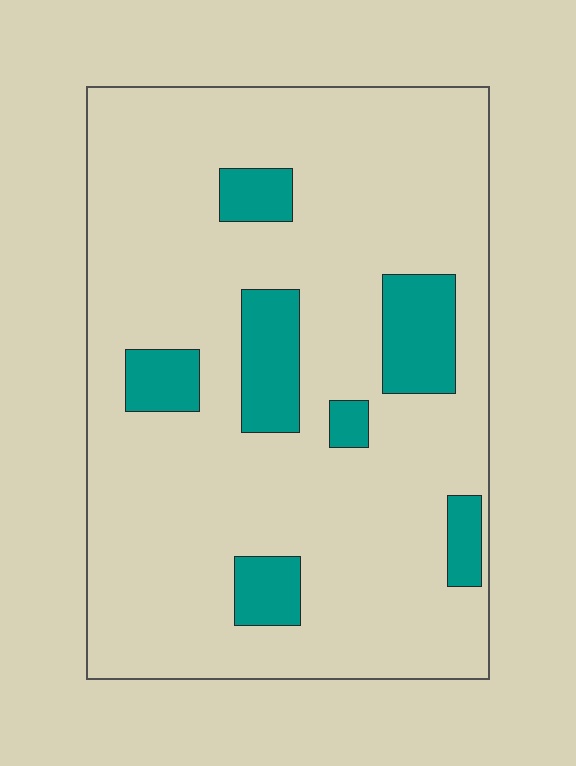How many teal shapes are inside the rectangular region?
7.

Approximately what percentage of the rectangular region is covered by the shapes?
Approximately 15%.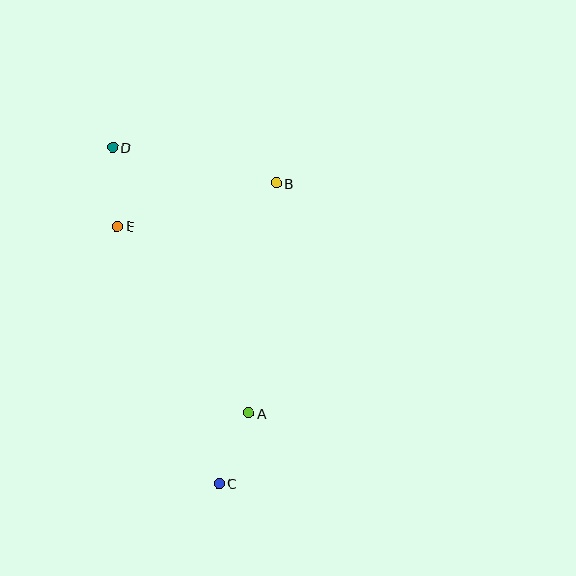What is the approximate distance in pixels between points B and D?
The distance between B and D is approximately 167 pixels.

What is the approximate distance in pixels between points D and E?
The distance between D and E is approximately 79 pixels.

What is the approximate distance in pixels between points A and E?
The distance between A and E is approximately 228 pixels.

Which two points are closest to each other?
Points A and C are closest to each other.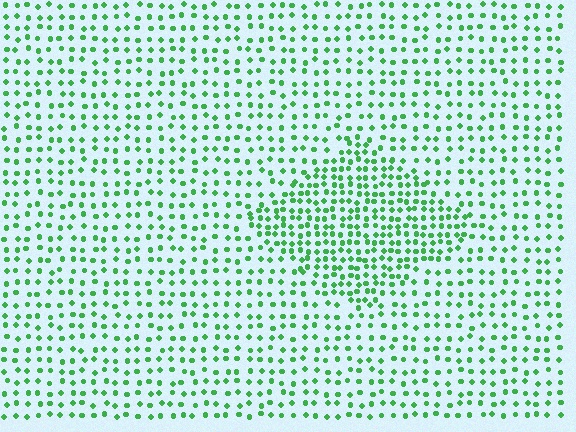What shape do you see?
I see a diamond.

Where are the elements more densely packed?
The elements are more densely packed inside the diamond boundary.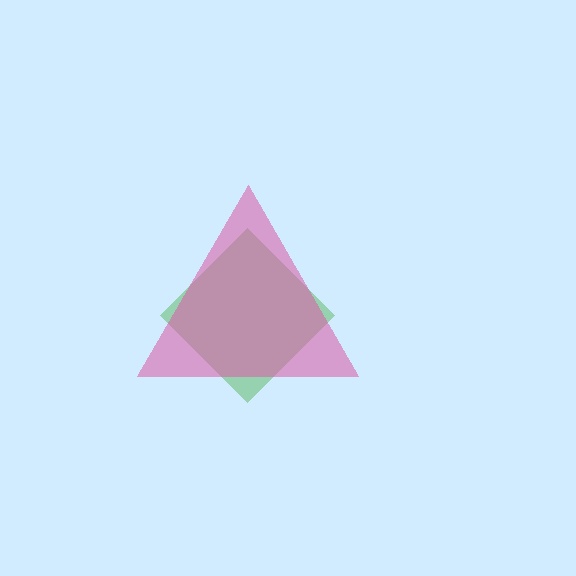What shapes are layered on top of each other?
The layered shapes are: a green diamond, a pink triangle.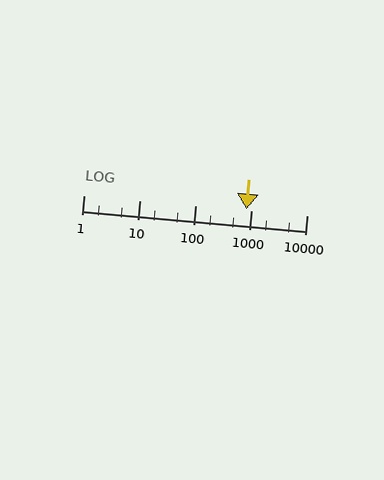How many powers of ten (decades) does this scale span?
The scale spans 4 decades, from 1 to 10000.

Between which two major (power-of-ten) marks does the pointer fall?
The pointer is between 100 and 1000.